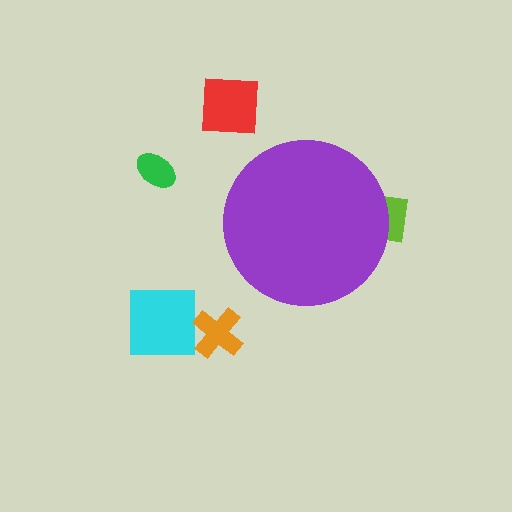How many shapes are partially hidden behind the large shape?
1 shape is partially hidden.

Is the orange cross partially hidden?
No, the orange cross is fully visible.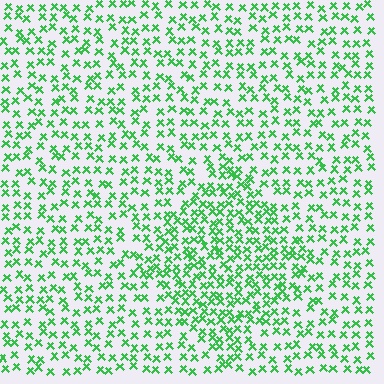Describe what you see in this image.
The image contains small green elements arranged at two different densities. A diamond-shaped region is visible where the elements are more densely packed than the surrounding area.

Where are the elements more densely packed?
The elements are more densely packed inside the diamond boundary.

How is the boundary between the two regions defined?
The boundary is defined by a change in element density (approximately 1.7x ratio). All elements are the same color, size, and shape.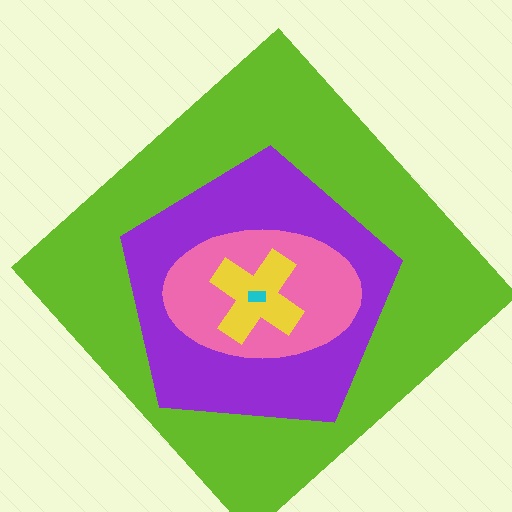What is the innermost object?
The cyan rectangle.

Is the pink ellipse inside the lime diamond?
Yes.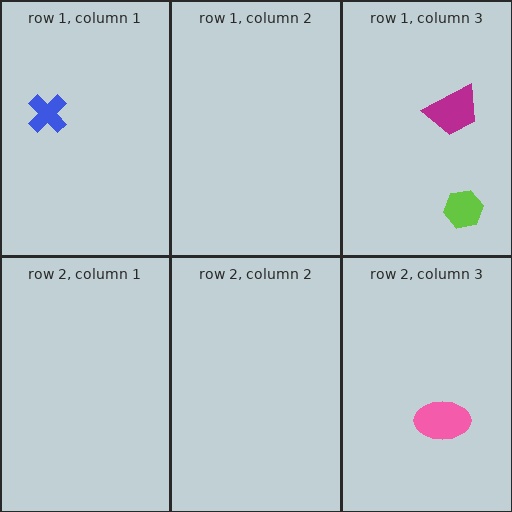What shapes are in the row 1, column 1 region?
The blue cross.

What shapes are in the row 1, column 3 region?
The lime hexagon, the magenta trapezoid.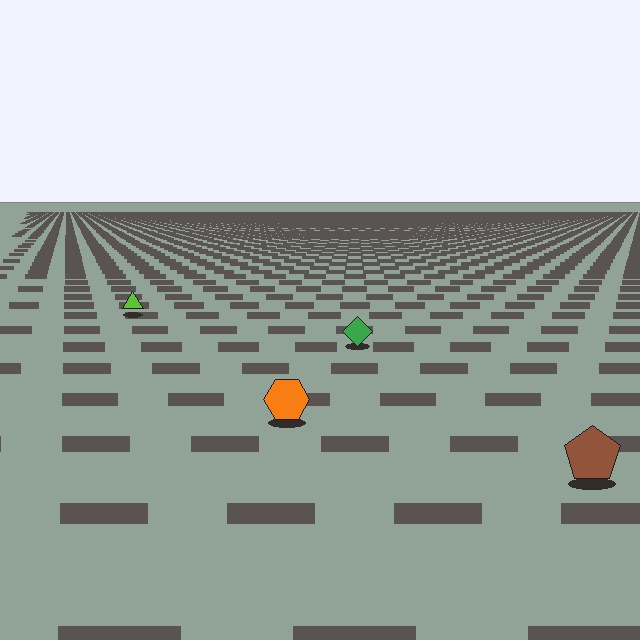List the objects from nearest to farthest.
From nearest to farthest: the brown pentagon, the orange hexagon, the green diamond, the lime triangle.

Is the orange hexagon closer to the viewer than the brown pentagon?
No. The brown pentagon is closer — you can tell from the texture gradient: the ground texture is coarser near it.